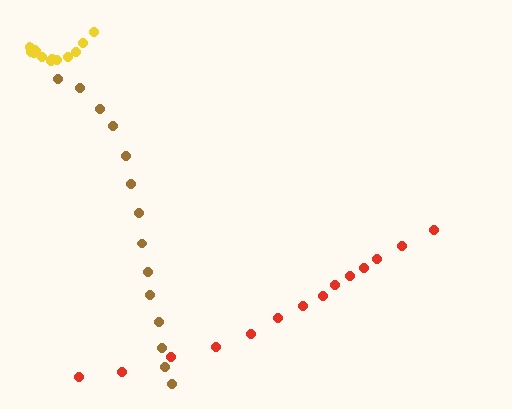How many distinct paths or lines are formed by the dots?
There are 3 distinct paths.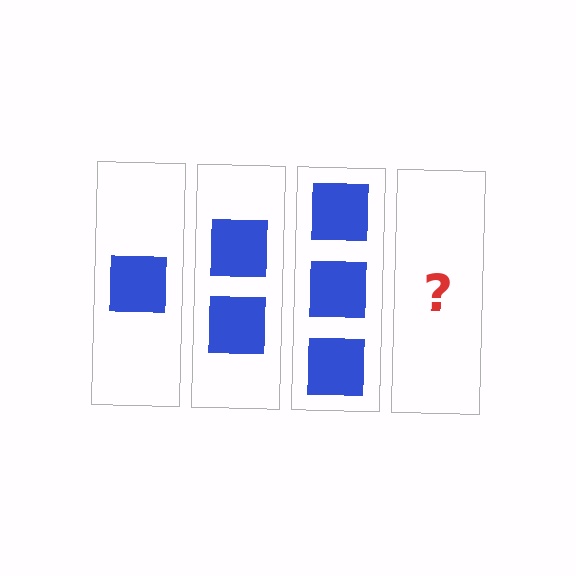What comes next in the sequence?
The next element should be 4 squares.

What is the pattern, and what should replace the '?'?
The pattern is that each step adds one more square. The '?' should be 4 squares.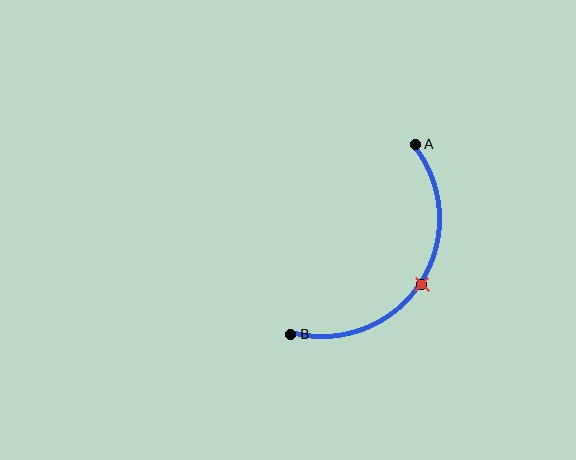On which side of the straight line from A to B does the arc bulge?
The arc bulges to the right of the straight line connecting A and B.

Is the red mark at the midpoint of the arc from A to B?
Yes. The red mark lies on the arc at equal arc-length from both A and B — it is the arc midpoint.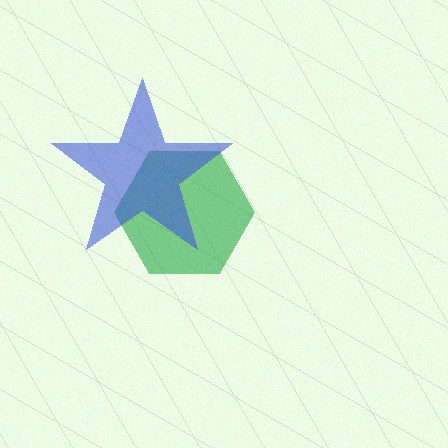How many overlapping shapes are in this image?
There are 2 overlapping shapes in the image.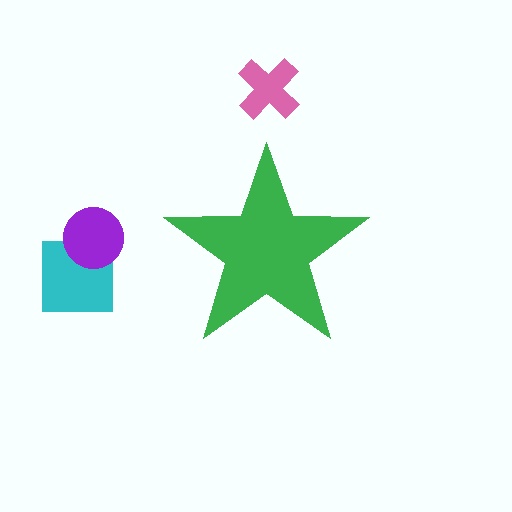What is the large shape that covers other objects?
A green star.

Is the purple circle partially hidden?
No, the purple circle is fully visible.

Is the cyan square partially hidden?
No, the cyan square is fully visible.